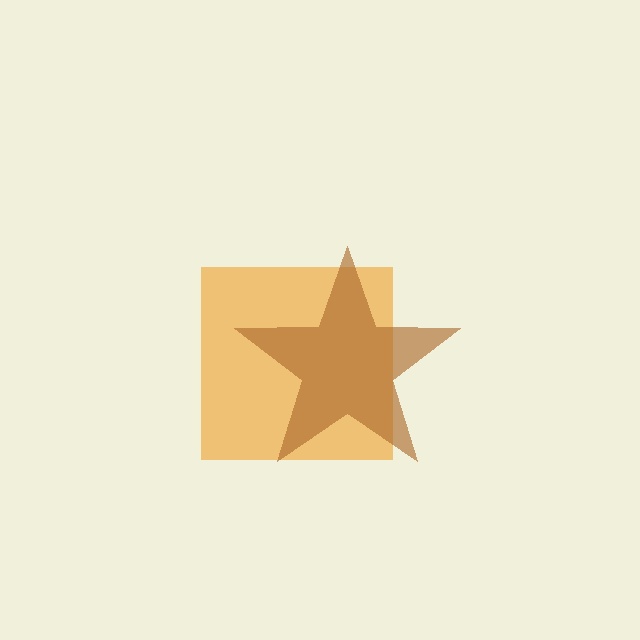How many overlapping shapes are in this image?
There are 2 overlapping shapes in the image.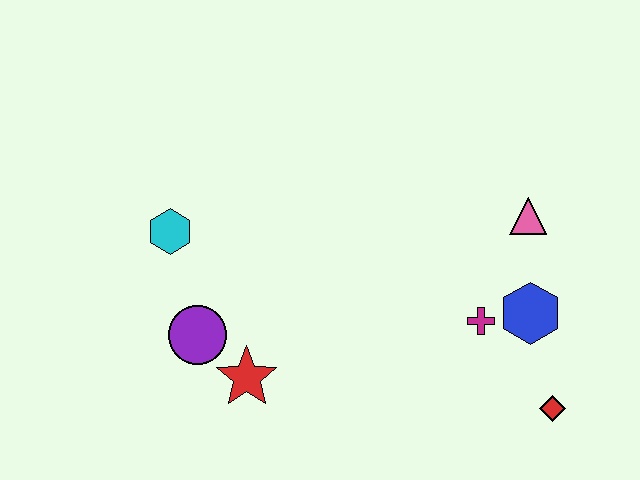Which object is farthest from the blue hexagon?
The cyan hexagon is farthest from the blue hexagon.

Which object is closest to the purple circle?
The red star is closest to the purple circle.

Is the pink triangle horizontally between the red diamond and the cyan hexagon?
Yes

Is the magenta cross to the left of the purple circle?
No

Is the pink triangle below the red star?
No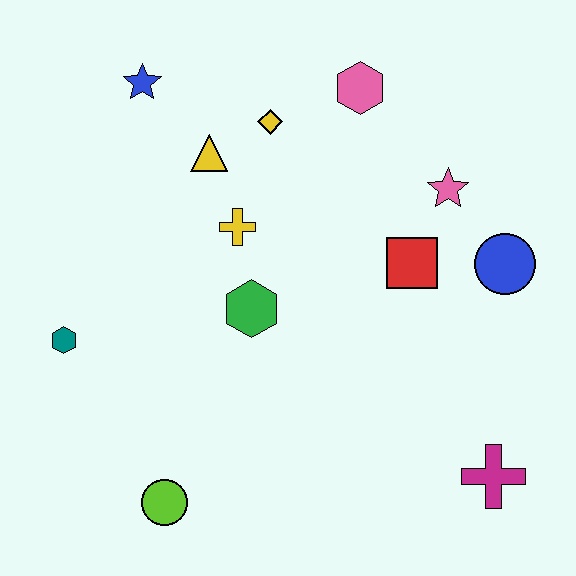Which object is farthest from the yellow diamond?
The magenta cross is farthest from the yellow diamond.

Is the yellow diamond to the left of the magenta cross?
Yes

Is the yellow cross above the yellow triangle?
No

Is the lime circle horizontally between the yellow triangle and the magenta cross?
No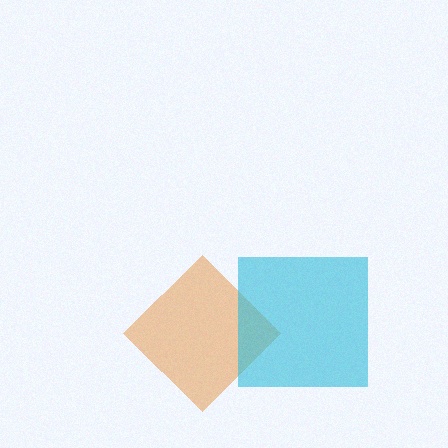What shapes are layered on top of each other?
The layered shapes are: an orange diamond, a cyan square.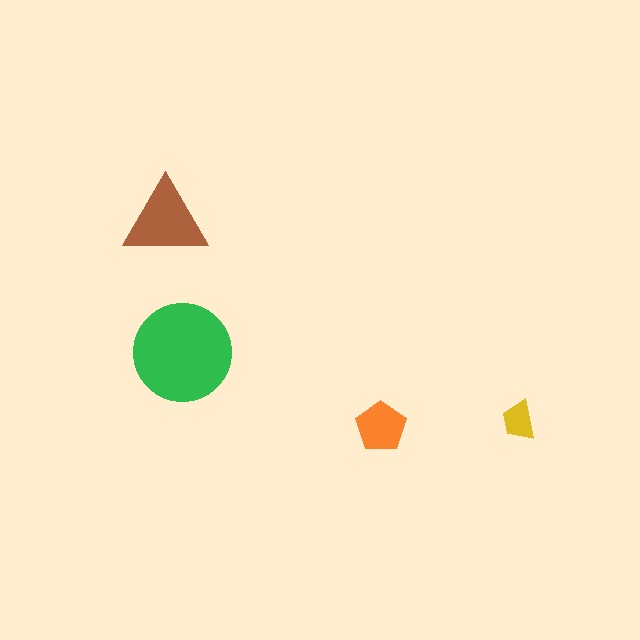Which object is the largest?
The green circle.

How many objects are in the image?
There are 4 objects in the image.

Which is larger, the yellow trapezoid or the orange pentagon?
The orange pentagon.